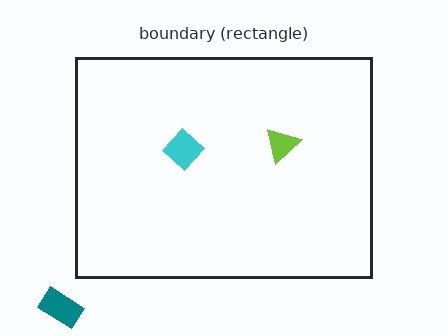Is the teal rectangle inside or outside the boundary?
Outside.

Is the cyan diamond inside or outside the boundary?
Inside.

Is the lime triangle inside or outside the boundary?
Inside.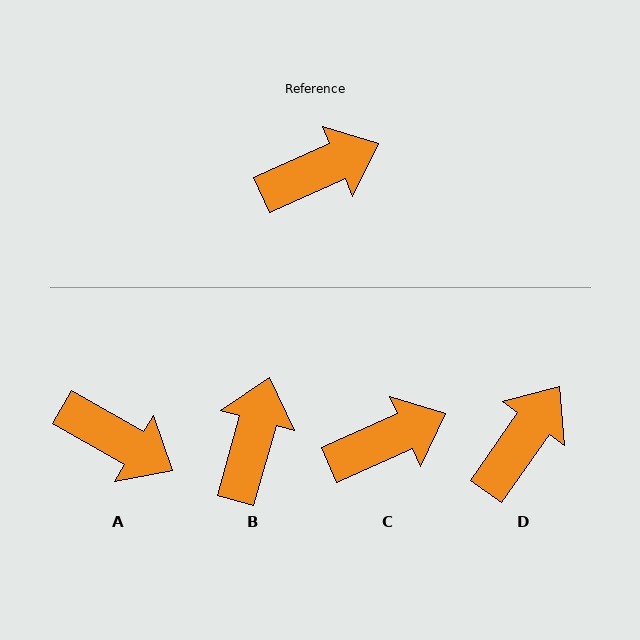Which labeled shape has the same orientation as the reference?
C.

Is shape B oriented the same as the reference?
No, it is off by about 51 degrees.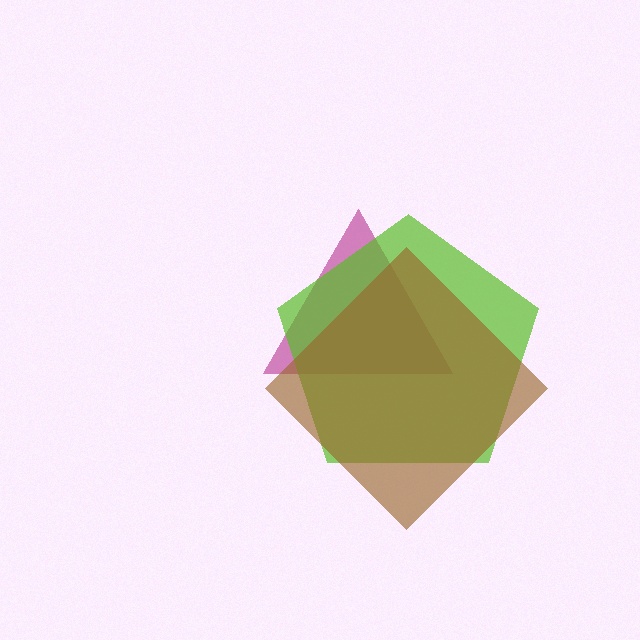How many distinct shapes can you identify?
There are 3 distinct shapes: a magenta triangle, a lime pentagon, a brown diamond.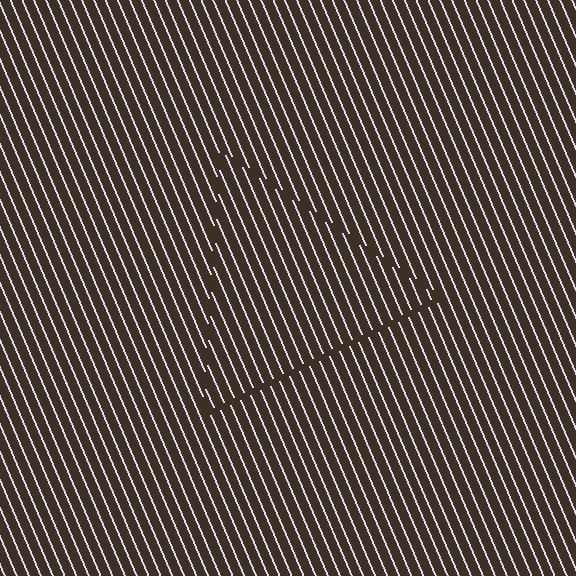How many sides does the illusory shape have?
3 sides — the line-ends trace a triangle.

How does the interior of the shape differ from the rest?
The interior of the shape contains the same grating, shifted by half a period — the contour is defined by the phase discontinuity where line-ends from the inner and outer gratings abut.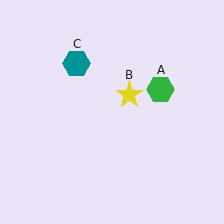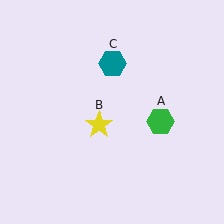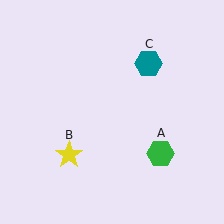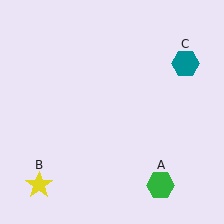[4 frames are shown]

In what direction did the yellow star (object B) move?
The yellow star (object B) moved down and to the left.